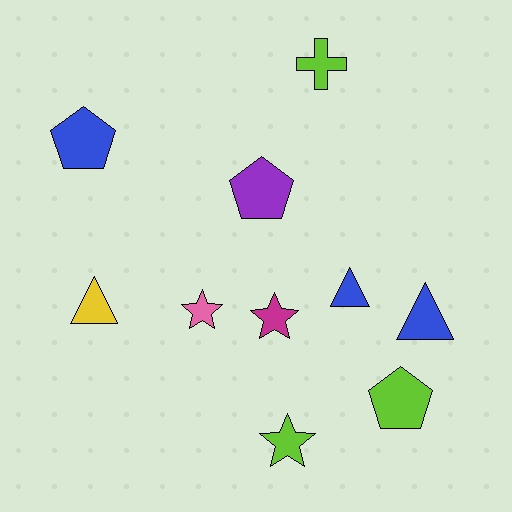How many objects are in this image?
There are 10 objects.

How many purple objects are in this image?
There is 1 purple object.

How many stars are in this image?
There are 3 stars.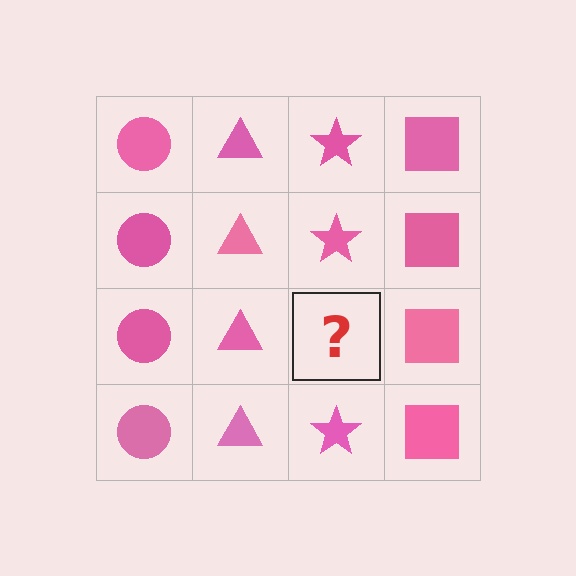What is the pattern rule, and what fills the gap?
The rule is that each column has a consistent shape. The gap should be filled with a pink star.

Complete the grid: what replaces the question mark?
The question mark should be replaced with a pink star.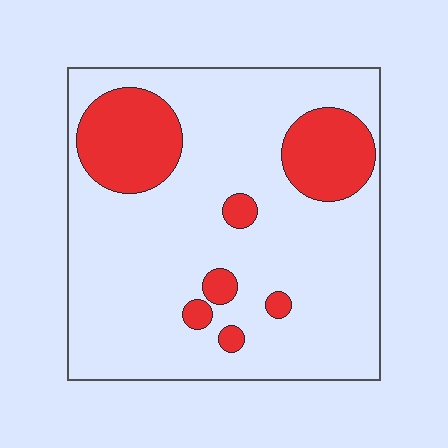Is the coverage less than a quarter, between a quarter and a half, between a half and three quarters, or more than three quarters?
Less than a quarter.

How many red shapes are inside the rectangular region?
7.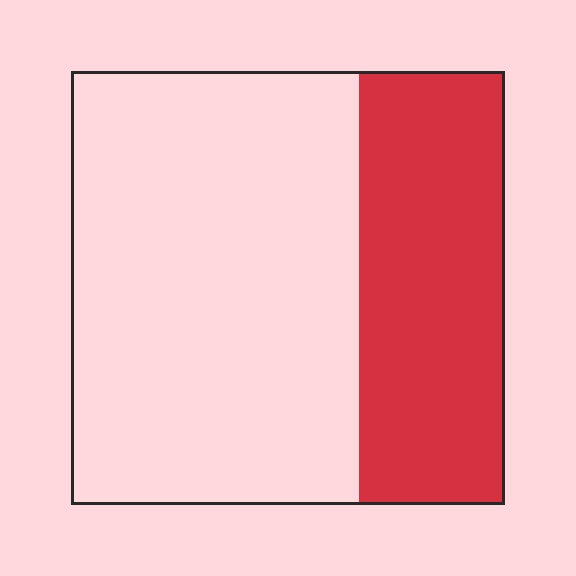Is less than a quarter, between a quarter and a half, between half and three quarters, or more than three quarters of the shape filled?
Between a quarter and a half.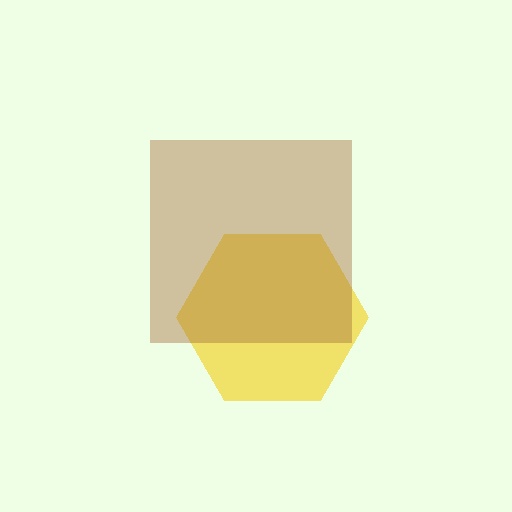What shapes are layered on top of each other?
The layered shapes are: a yellow hexagon, a brown square.